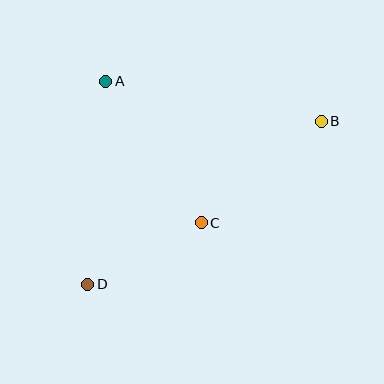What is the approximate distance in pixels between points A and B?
The distance between A and B is approximately 219 pixels.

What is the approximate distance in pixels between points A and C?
The distance between A and C is approximately 171 pixels.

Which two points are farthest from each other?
Points B and D are farthest from each other.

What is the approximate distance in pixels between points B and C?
The distance between B and C is approximately 157 pixels.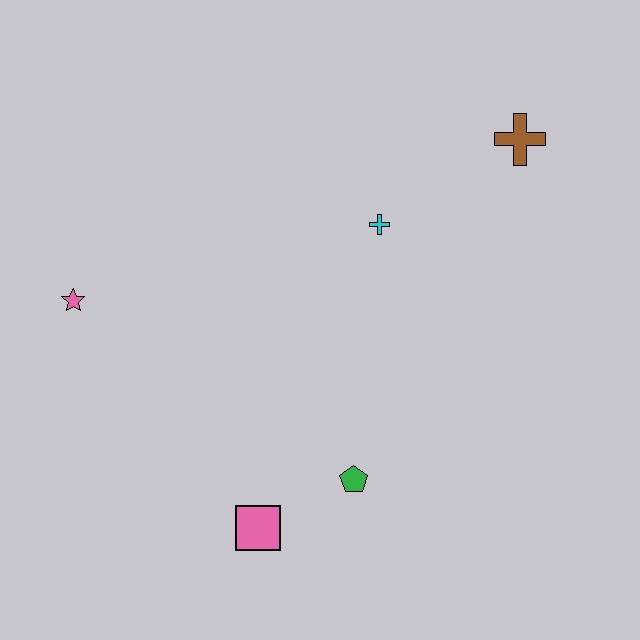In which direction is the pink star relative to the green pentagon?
The pink star is to the left of the green pentagon.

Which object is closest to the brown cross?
The cyan cross is closest to the brown cross.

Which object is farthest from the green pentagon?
The brown cross is farthest from the green pentagon.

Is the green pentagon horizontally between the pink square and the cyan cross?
Yes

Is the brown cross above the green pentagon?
Yes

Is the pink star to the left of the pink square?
Yes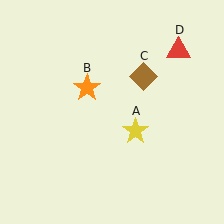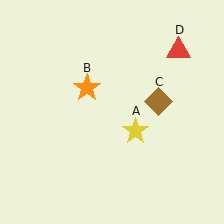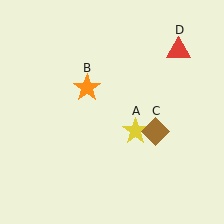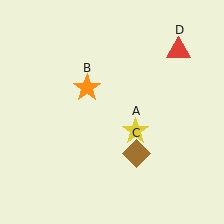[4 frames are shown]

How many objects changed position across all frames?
1 object changed position: brown diamond (object C).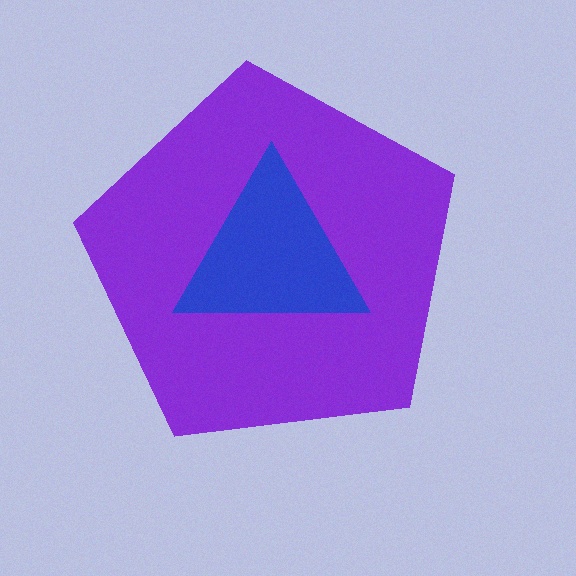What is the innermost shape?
The blue triangle.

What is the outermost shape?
The purple pentagon.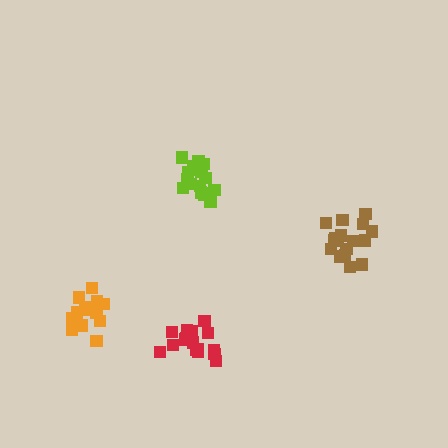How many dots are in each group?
Group 1: 16 dots, Group 2: 18 dots, Group 3: 17 dots, Group 4: 13 dots (64 total).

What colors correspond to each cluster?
The clusters are colored: red, lime, brown, orange.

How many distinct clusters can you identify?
There are 4 distinct clusters.